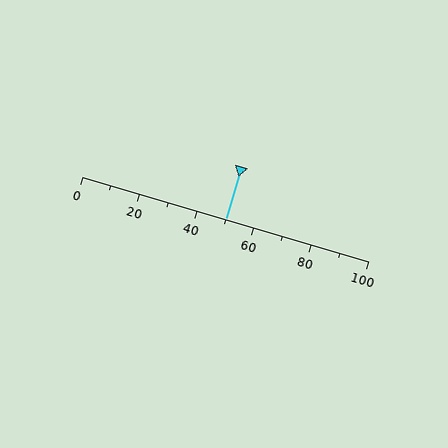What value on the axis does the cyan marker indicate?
The marker indicates approximately 50.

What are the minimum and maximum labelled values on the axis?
The axis runs from 0 to 100.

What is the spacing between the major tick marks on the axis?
The major ticks are spaced 20 apart.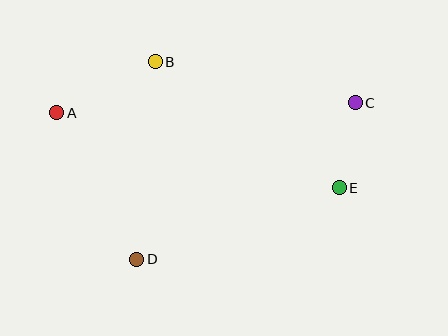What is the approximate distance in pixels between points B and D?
The distance between B and D is approximately 198 pixels.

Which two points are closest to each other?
Points C and E are closest to each other.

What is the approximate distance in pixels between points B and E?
The distance between B and E is approximately 223 pixels.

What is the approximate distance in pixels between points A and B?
The distance between A and B is approximately 111 pixels.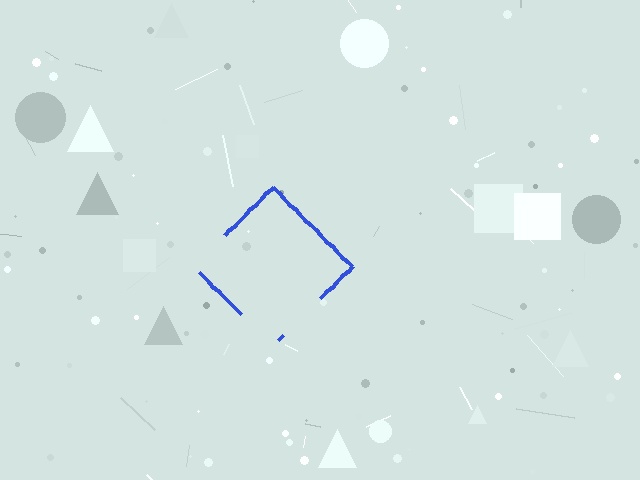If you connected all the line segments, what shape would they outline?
They would outline a diamond.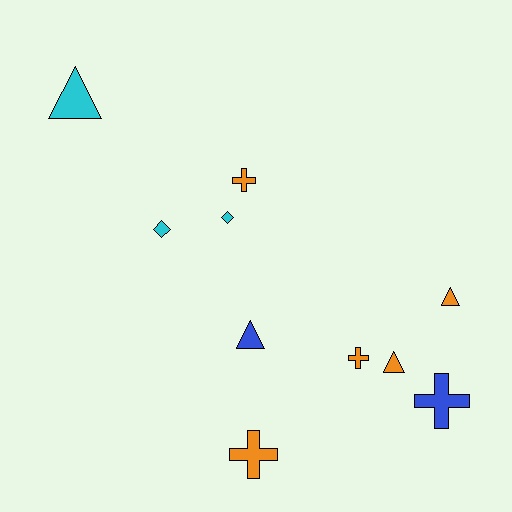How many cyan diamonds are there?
There are 2 cyan diamonds.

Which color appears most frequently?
Orange, with 5 objects.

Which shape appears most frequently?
Triangle, with 4 objects.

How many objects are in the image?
There are 10 objects.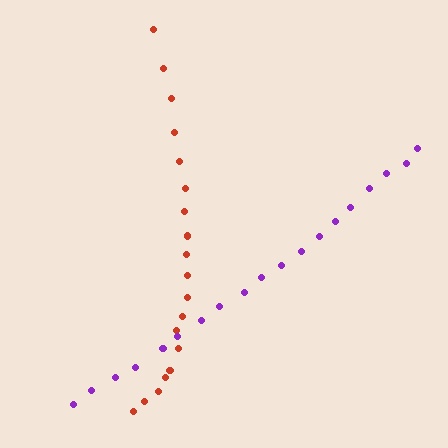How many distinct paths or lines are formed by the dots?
There are 2 distinct paths.